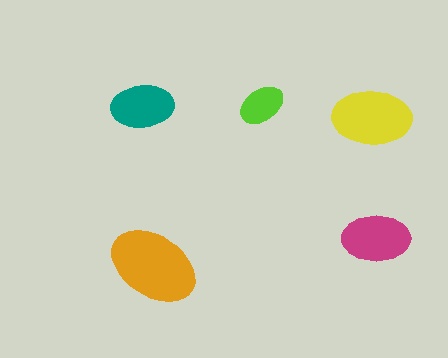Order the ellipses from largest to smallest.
the orange one, the yellow one, the magenta one, the teal one, the lime one.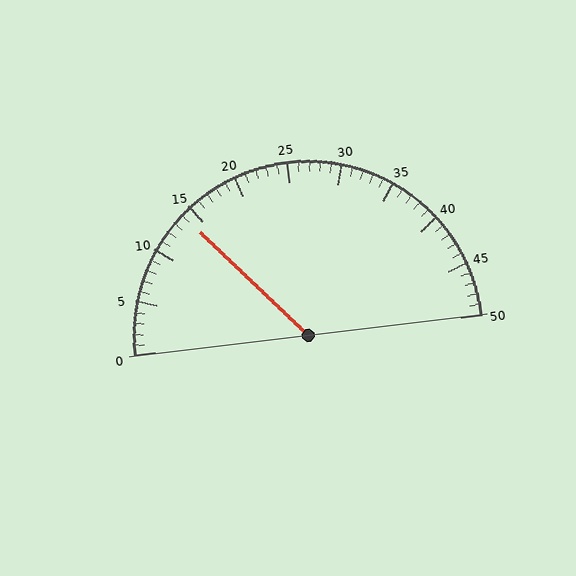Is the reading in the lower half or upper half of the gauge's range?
The reading is in the lower half of the range (0 to 50).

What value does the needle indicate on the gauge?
The needle indicates approximately 14.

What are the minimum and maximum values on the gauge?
The gauge ranges from 0 to 50.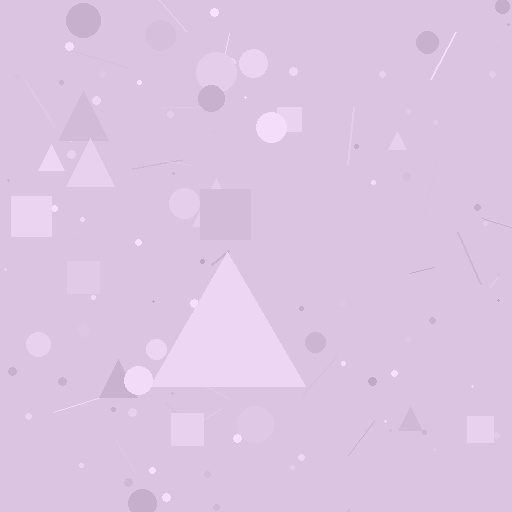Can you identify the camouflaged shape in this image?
The camouflaged shape is a triangle.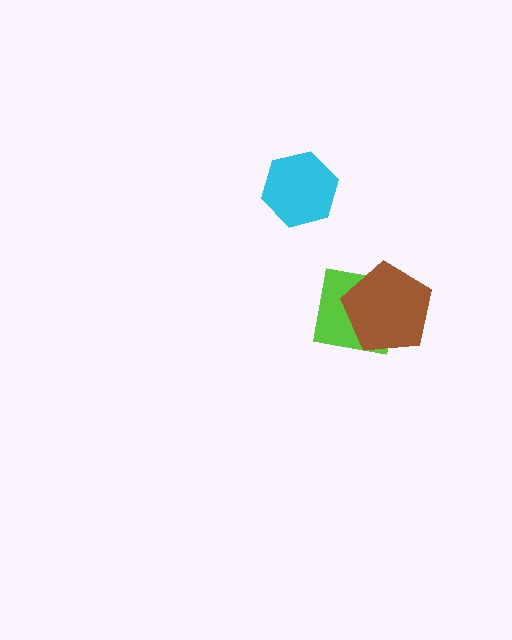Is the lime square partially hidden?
Yes, it is partially covered by another shape.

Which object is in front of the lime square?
The brown pentagon is in front of the lime square.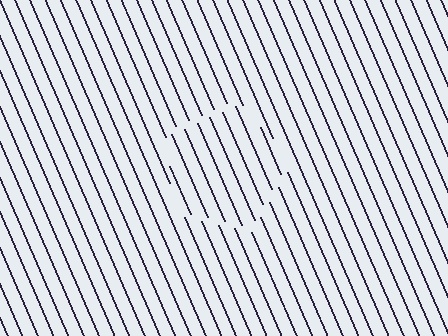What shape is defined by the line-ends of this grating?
An illusory pentagon. The interior of the shape contains the same grating, shifted by half a period — the contour is defined by the phase discontinuity where line-ends from the inner and outer gratings abut.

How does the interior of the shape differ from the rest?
The interior of the shape contains the same grating, shifted by half a period — the contour is defined by the phase discontinuity where line-ends from the inner and outer gratings abut.